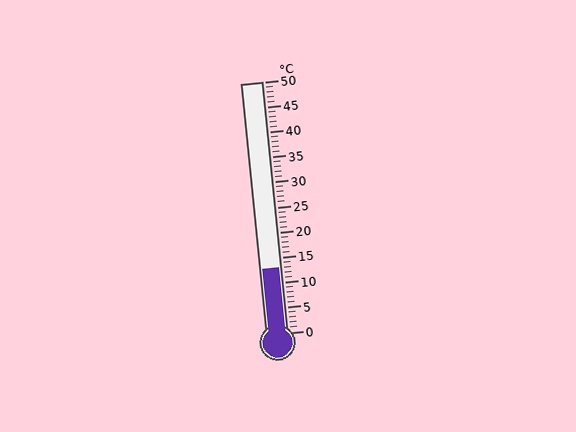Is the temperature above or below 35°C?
The temperature is below 35°C.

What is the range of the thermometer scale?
The thermometer scale ranges from 0°C to 50°C.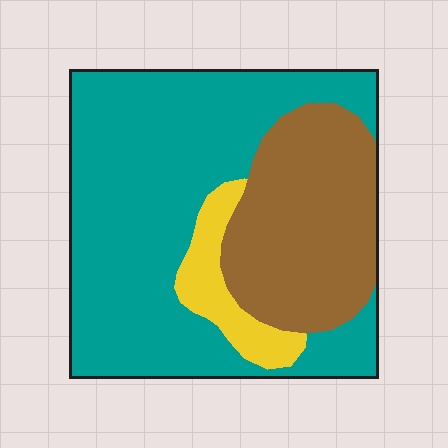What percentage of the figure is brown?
Brown takes up between a quarter and a half of the figure.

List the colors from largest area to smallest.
From largest to smallest: teal, brown, yellow.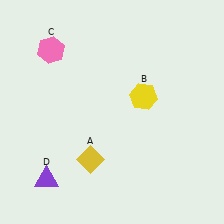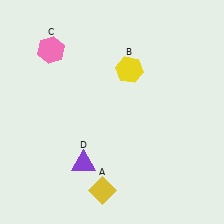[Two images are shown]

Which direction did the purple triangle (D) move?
The purple triangle (D) moved right.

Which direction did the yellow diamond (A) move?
The yellow diamond (A) moved down.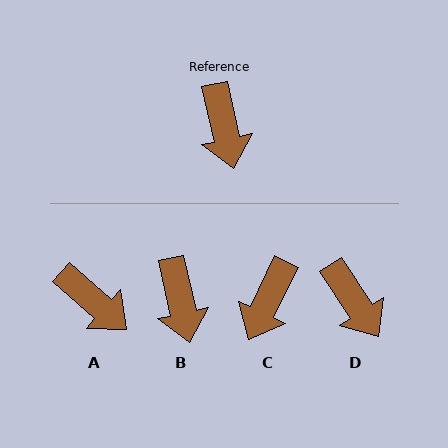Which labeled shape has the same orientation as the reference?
B.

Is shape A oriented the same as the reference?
No, it is off by about 36 degrees.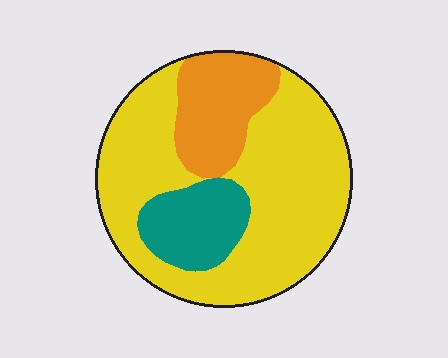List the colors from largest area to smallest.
From largest to smallest: yellow, orange, teal.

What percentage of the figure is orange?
Orange takes up about one fifth (1/5) of the figure.